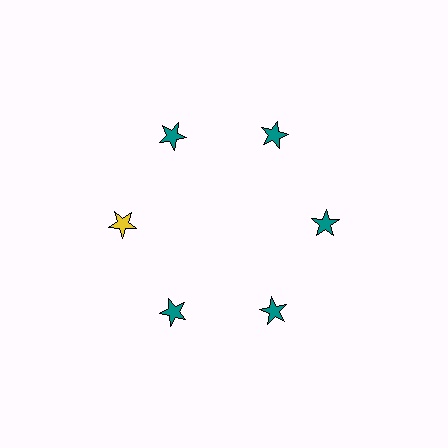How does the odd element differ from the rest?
It has a different color: yellow instead of teal.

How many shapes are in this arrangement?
There are 6 shapes arranged in a ring pattern.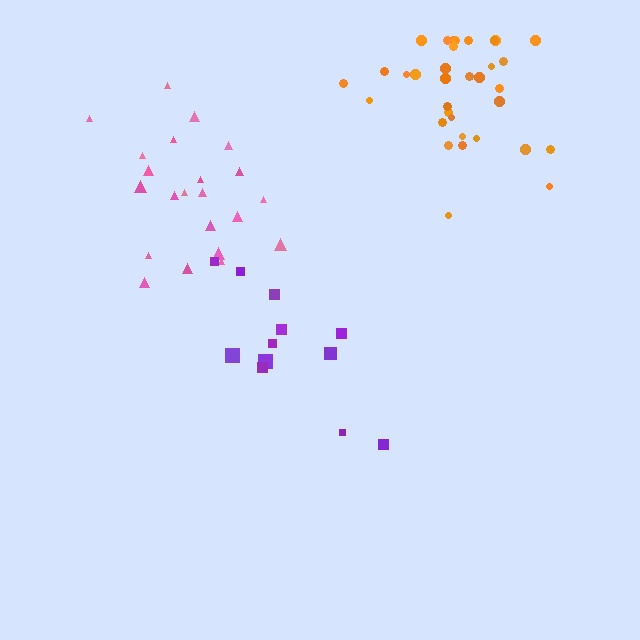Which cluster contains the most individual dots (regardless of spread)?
Orange (34).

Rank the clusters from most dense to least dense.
pink, orange, purple.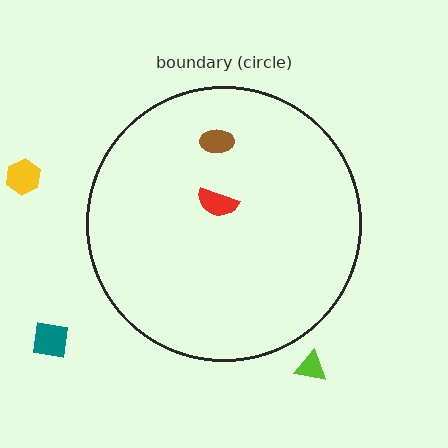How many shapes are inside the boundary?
2 inside, 3 outside.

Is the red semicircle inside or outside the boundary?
Inside.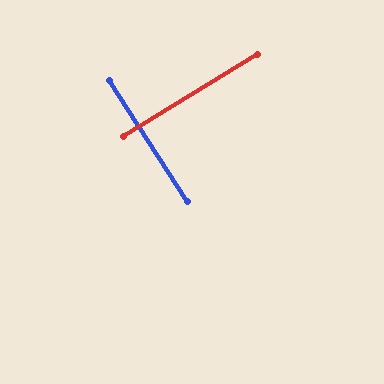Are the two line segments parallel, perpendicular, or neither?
Perpendicular — they meet at approximately 88°.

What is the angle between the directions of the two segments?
Approximately 88 degrees.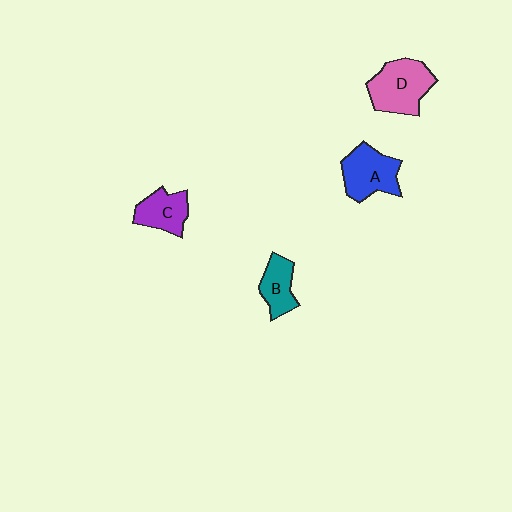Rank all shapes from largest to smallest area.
From largest to smallest: D (pink), A (blue), C (purple), B (teal).